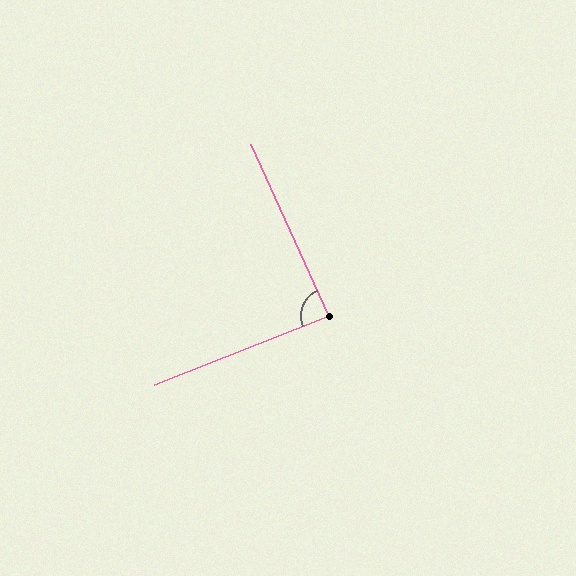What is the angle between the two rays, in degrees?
Approximately 87 degrees.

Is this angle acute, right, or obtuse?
It is approximately a right angle.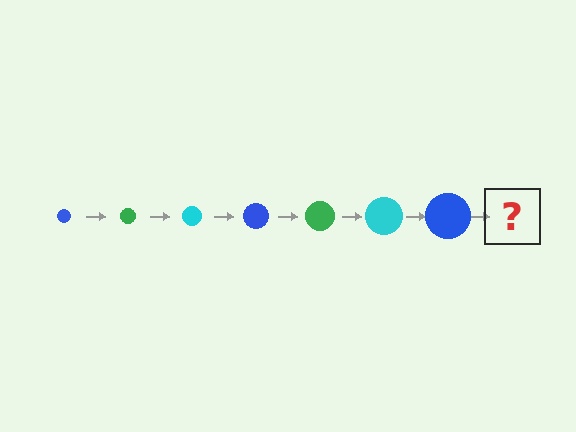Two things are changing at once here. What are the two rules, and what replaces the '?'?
The two rules are that the circle grows larger each step and the color cycles through blue, green, and cyan. The '?' should be a green circle, larger than the previous one.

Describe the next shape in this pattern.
It should be a green circle, larger than the previous one.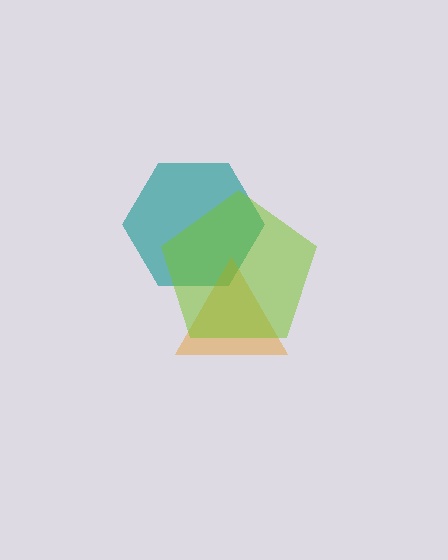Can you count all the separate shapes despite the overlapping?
Yes, there are 3 separate shapes.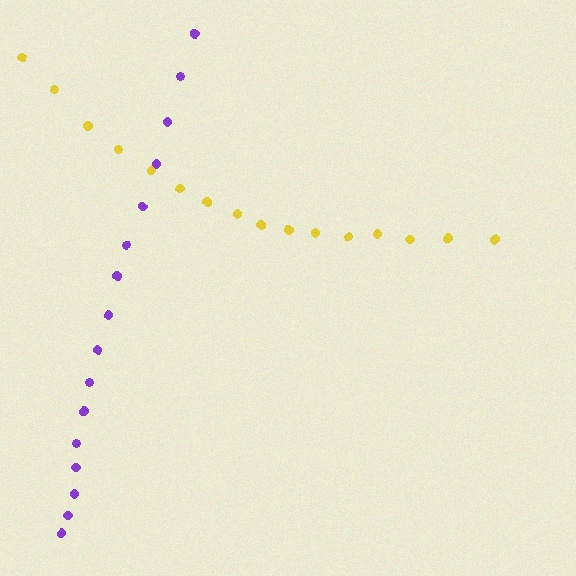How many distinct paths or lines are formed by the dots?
There are 2 distinct paths.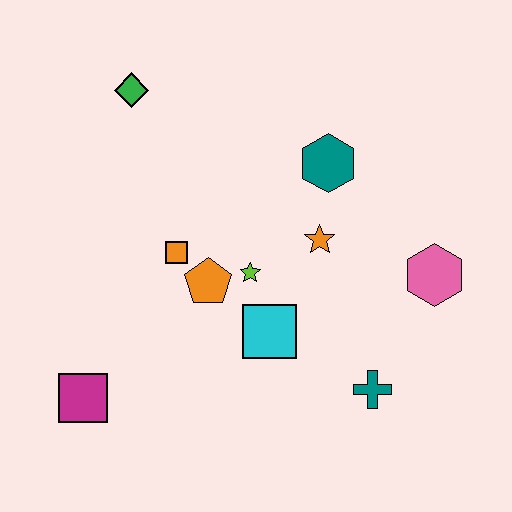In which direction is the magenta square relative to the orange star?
The magenta square is to the left of the orange star.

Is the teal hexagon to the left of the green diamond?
No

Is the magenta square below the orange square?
Yes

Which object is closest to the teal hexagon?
The orange star is closest to the teal hexagon.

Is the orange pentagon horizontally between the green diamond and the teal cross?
Yes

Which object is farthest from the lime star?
The green diamond is farthest from the lime star.